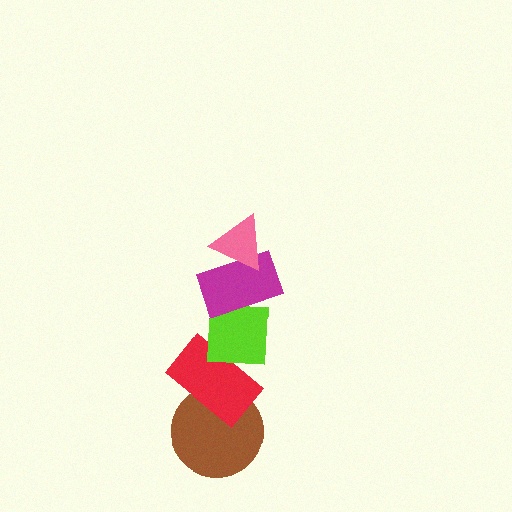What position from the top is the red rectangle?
The red rectangle is 4th from the top.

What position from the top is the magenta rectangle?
The magenta rectangle is 2nd from the top.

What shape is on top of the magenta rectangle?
The pink triangle is on top of the magenta rectangle.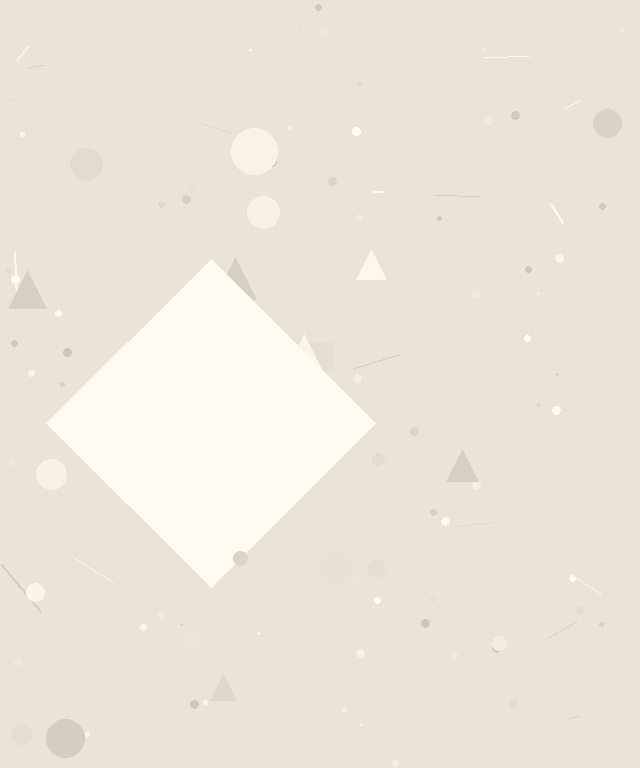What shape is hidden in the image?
A diamond is hidden in the image.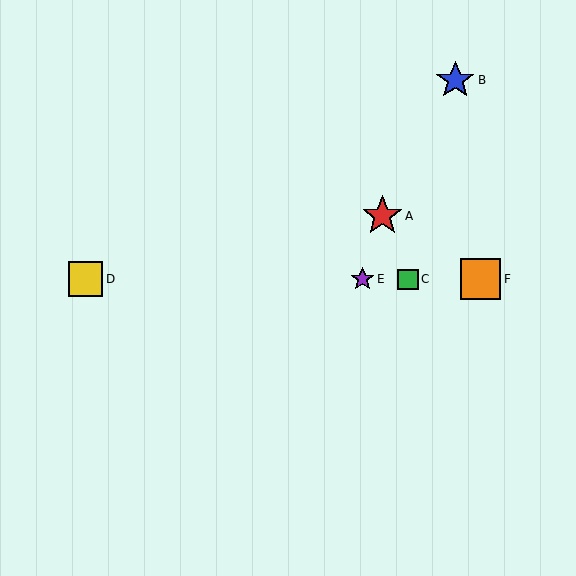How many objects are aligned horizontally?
4 objects (C, D, E, F) are aligned horizontally.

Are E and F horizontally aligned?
Yes, both are at y≈279.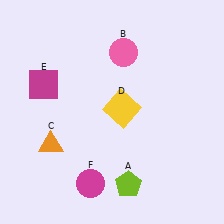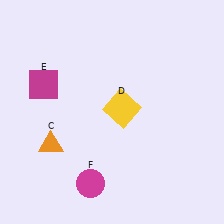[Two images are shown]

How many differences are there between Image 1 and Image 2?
There are 2 differences between the two images.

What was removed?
The lime pentagon (A), the pink circle (B) were removed in Image 2.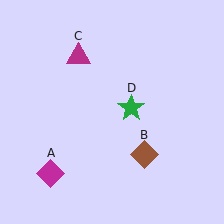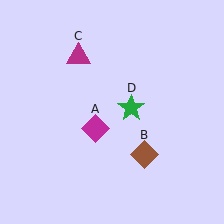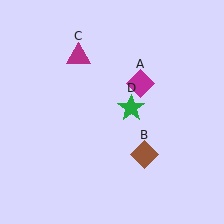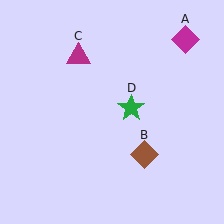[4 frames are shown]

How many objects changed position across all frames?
1 object changed position: magenta diamond (object A).